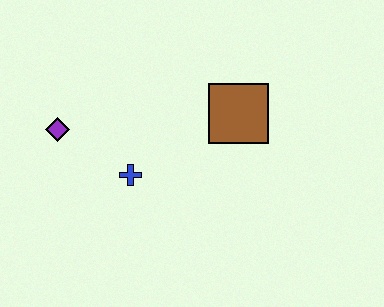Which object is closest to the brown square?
The blue cross is closest to the brown square.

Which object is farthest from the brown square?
The purple diamond is farthest from the brown square.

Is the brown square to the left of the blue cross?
No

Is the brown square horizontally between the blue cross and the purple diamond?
No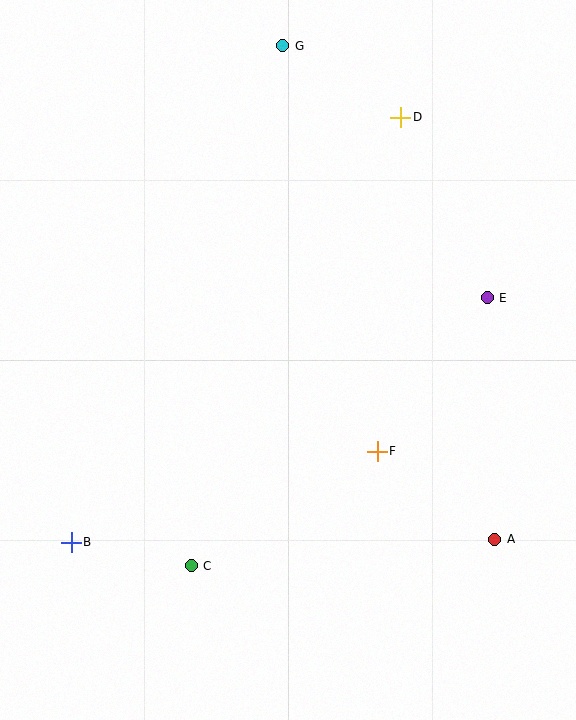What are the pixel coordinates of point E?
Point E is at (487, 298).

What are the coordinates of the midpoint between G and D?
The midpoint between G and D is at (342, 82).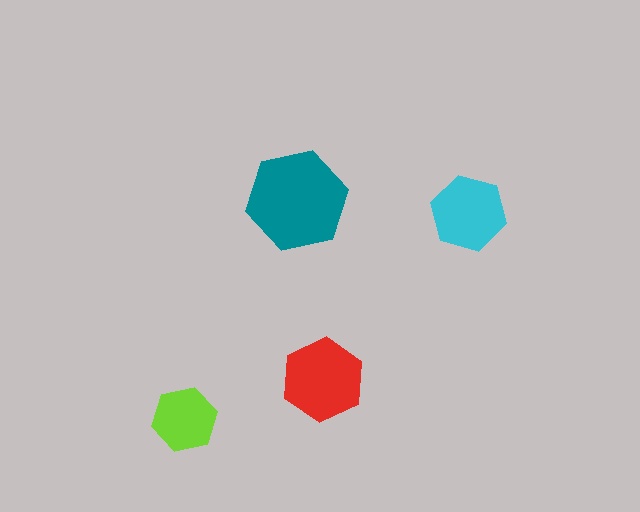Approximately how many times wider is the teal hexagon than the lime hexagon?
About 1.5 times wider.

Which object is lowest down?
The lime hexagon is bottommost.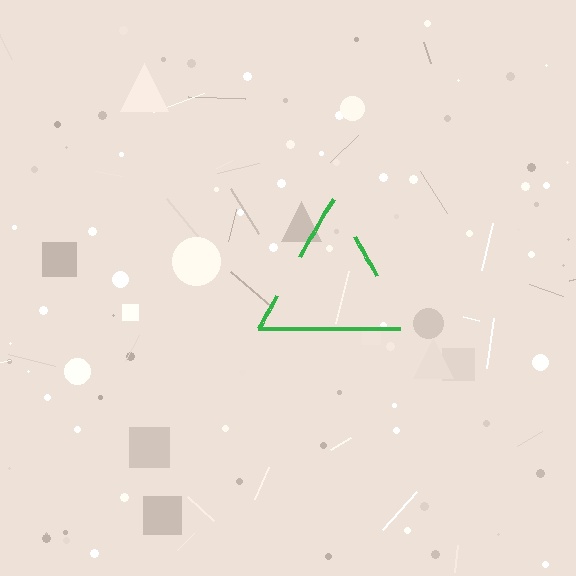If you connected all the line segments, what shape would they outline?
They would outline a triangle.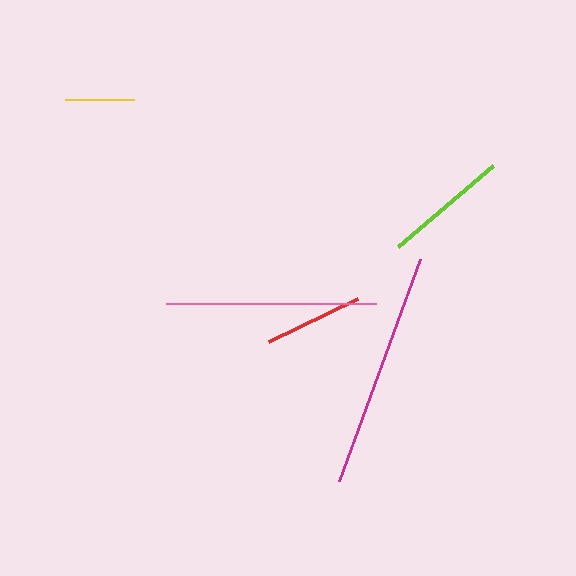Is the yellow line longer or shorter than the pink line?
The pink line is longer than the yellow line.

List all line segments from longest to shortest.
From longest to shortest: magenta, pink, lime, red, yellow.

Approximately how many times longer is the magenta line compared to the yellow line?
The magenta line is approximately 3.4 times the length of the yellow line.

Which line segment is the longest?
The magenta line is the longest at approximately 236 pixels.